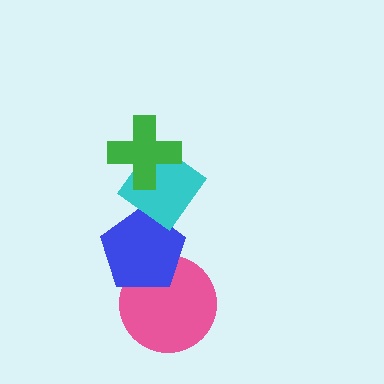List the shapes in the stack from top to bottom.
From top to bottom: the green cross, the cyan diamond, the blue pentagon, the pink circle.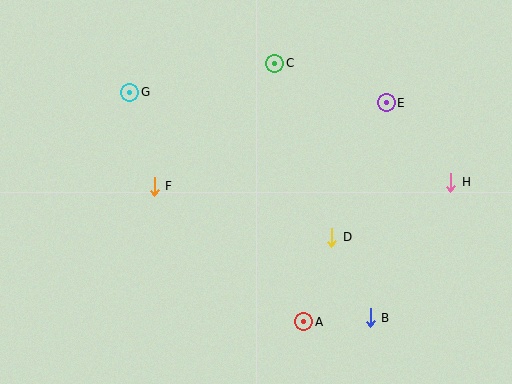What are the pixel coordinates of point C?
Point C is at (275, 63).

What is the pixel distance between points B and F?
The distance between B and F is 253 pixels.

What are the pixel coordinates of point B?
Point B is at (370, 318).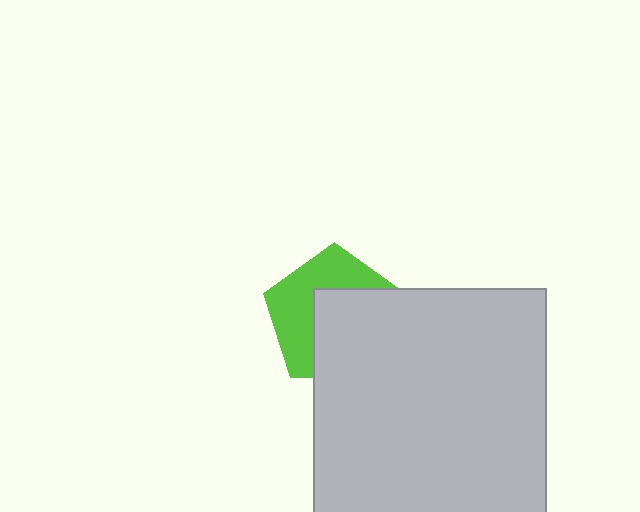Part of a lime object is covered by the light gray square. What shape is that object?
It is a pentagon.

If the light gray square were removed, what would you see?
You would see the complete lime pentagon.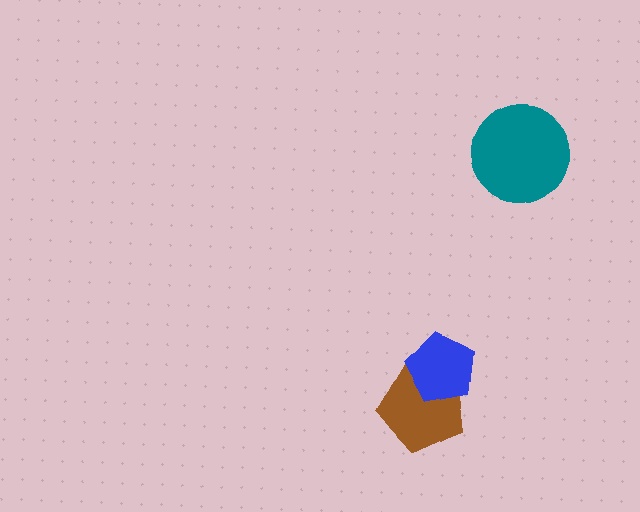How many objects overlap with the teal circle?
0 objects overlap with the teal circle.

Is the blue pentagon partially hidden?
No, no other shape covers it.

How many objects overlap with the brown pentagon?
1 object overlaps with the brown pentagon.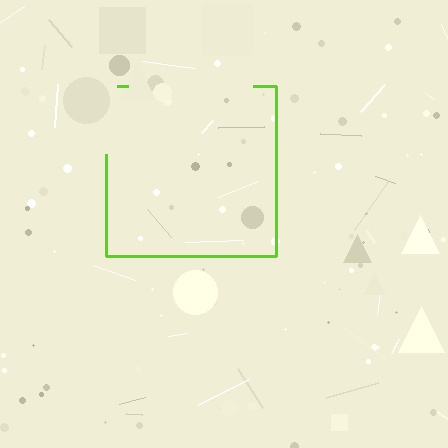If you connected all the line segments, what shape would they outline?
They would outline a square.